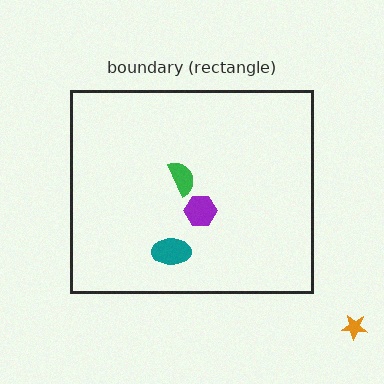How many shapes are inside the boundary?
3 inside, 1 outside.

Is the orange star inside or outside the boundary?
Outside.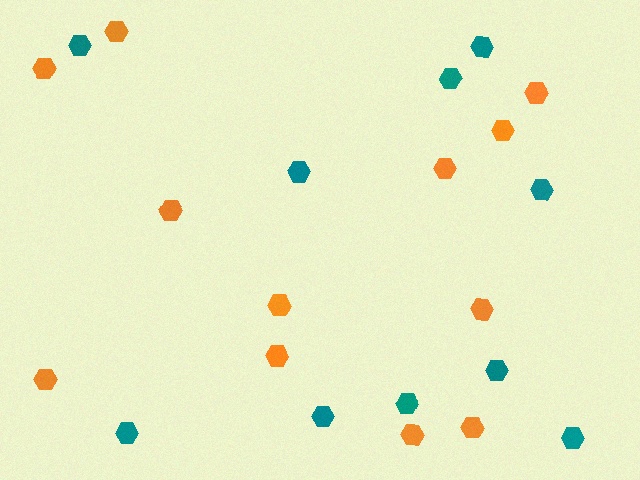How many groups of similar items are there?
There are 2 groups: one group of teal hexagons (10) and one group of orange hexagons (12).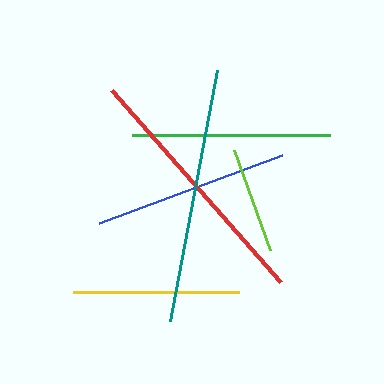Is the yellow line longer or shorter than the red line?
The red line is longer than the yellow line.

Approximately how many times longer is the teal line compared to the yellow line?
The teal line is approximately 1.5 times the length of the yellow line.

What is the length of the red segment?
The red segment is approximately 255 pixels long.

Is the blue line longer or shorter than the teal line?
The teal line is longer than the blue line.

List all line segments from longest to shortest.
From longest to shortest: teal, red, green, blue, yellow, lime.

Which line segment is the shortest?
The lime line is the shortest at approximately 107 pixels.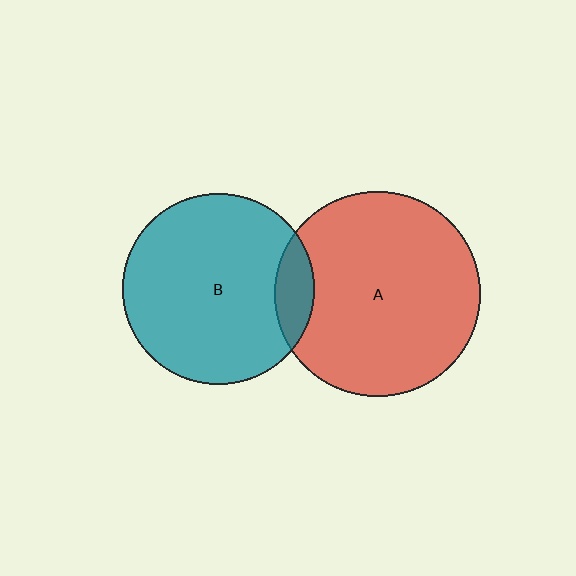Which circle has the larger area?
Circle A (red).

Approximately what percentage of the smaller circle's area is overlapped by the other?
Approximately 10%.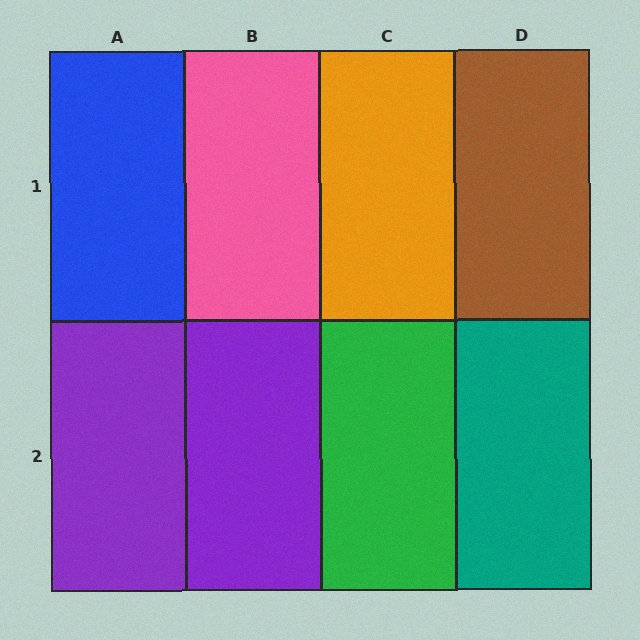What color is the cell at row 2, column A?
Purple.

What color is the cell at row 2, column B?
Purple.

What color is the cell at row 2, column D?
Teal.